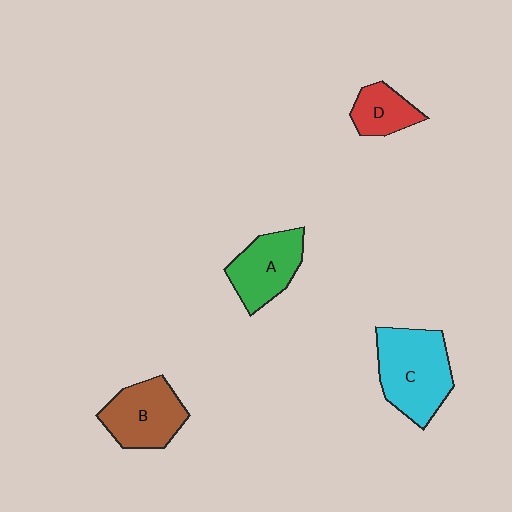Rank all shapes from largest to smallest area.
From largest to smallest: C (cyan), B (brown), A (green), D (red).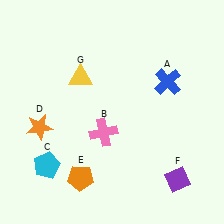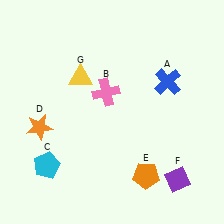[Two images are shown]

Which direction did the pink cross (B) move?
The pink cross (B) moved up.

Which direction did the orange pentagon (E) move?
The orange pentagon (E) moved right.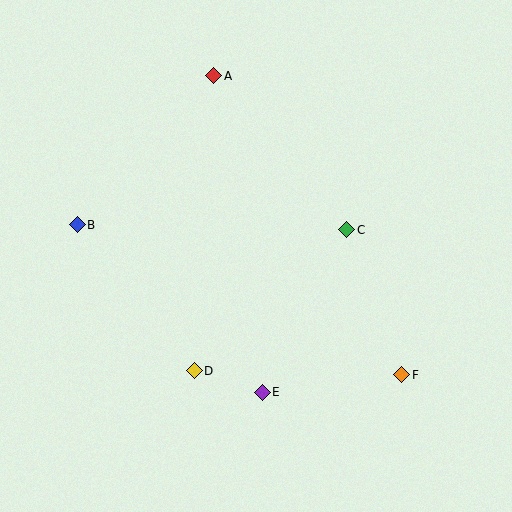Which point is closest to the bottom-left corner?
Point D is closest to the bottom-left corner.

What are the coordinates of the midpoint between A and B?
The midpoint between A and B is at (145, 151).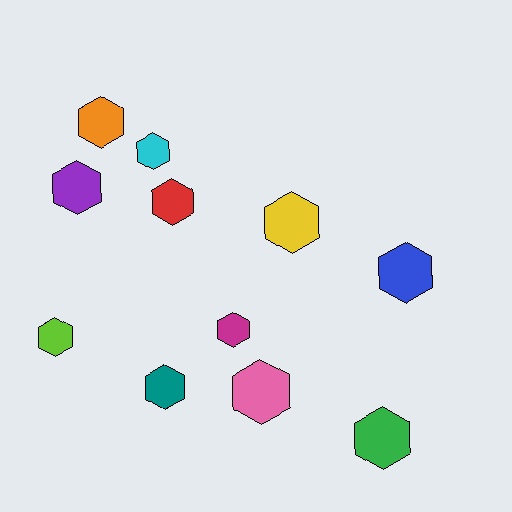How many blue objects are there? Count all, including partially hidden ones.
There is 1 blue object.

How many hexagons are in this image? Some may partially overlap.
There are 11 hexagons.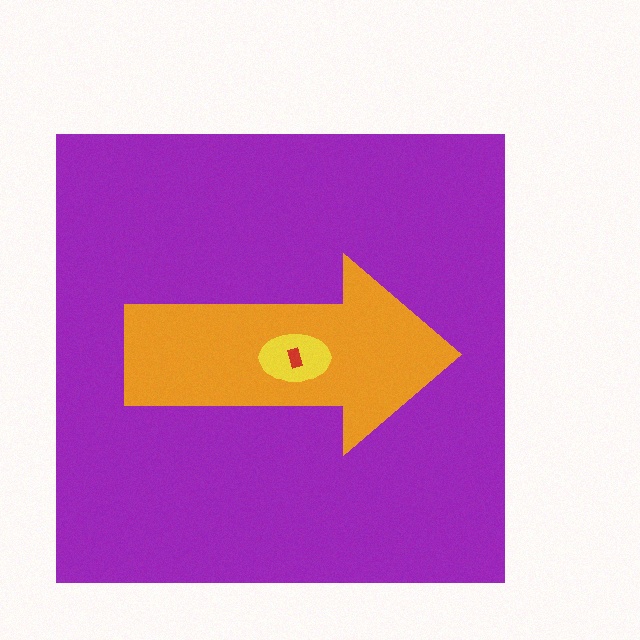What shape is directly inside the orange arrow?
The yellow ellipse.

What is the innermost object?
The red rectangle.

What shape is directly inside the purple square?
The orange arrow.